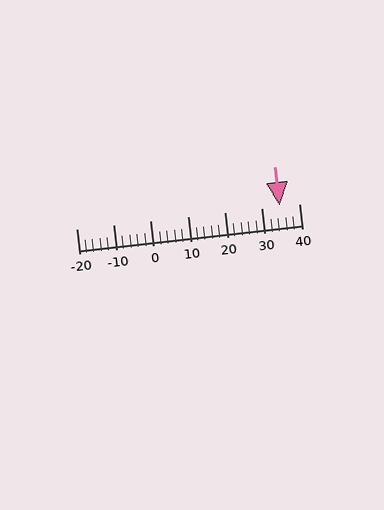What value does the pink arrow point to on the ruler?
The pink arrow points to approximately 35.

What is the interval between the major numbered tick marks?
The major tick marks are spaced 10 units apart.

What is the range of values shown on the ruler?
The ruler shows values from -20 to 40.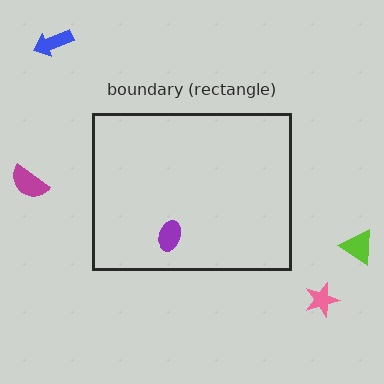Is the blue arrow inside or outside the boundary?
Outside.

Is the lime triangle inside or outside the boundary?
Outside.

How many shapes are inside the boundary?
1 inside, 4 outside.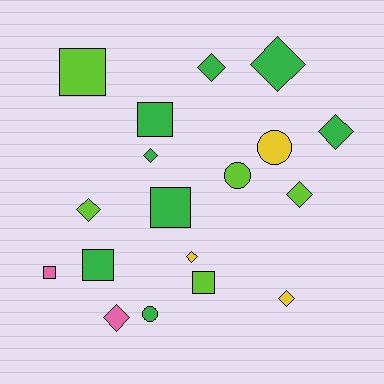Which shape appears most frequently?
Diamond, with 9 objects.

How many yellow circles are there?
There is 1 yellow circle.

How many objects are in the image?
There are 18 objects.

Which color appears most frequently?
Green, with 8 objects.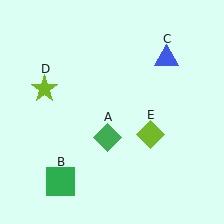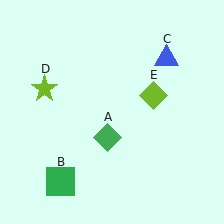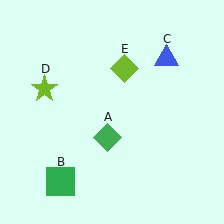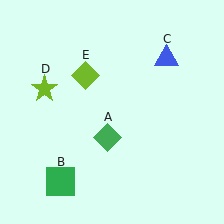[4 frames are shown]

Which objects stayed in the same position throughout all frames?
Green diamond (object A) and green square (object B) and blue triangle (object C) and lime star (object D) remained stationary.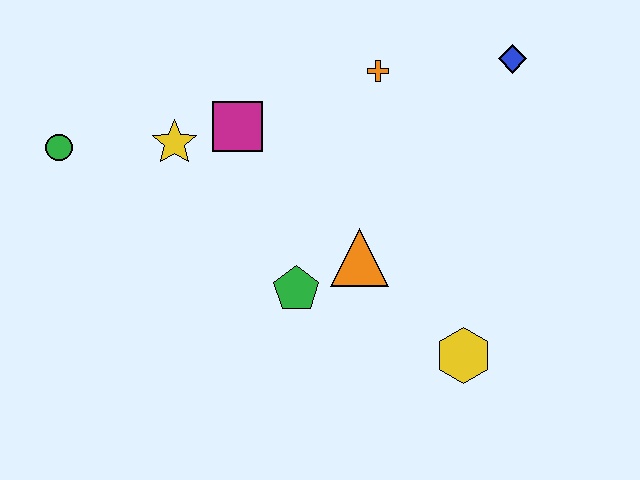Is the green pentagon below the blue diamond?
Yes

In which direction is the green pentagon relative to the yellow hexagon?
The green pentagon is to the left of the yellow hexagon.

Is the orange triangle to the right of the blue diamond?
No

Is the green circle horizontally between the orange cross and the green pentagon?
No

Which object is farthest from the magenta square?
The yellow hexagon is farthest from the magenta square.